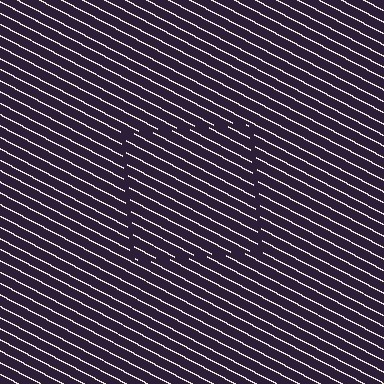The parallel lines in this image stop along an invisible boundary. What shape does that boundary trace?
An illusory square. The interior of the shape contains the same grating, shifted by half a period — the contour is defined by the phase discontinuity where line-ends from the inner and outer gratings abut.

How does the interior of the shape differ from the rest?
The interior of the shape contains the same grating, shifted by half a period — the contour is defined by the phase discontinuity where line-ends from the inner and outer gratings abut.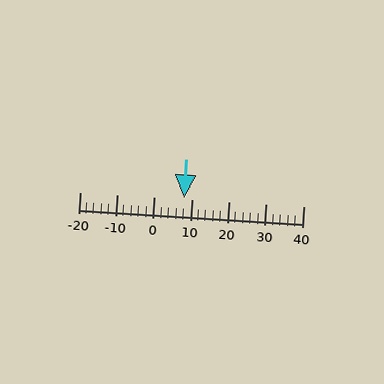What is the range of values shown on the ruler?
The ruler shows values from -20 to 40.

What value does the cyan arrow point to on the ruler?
The cyan arrow points to approximately 8.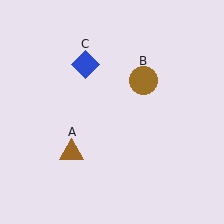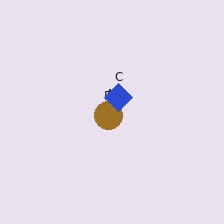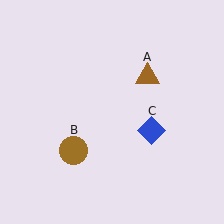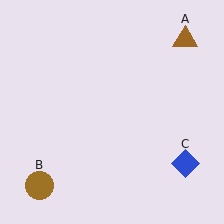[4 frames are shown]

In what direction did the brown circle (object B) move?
The brown circle (object B) moved down and to the left.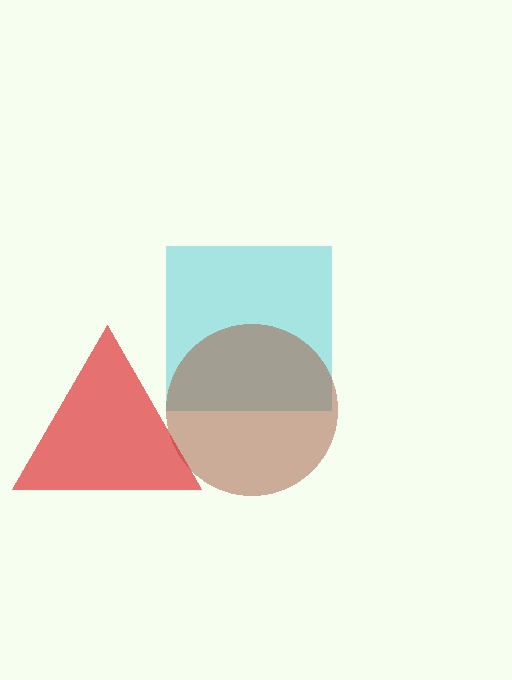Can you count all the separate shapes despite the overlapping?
Yes, there are 3 separate shapes.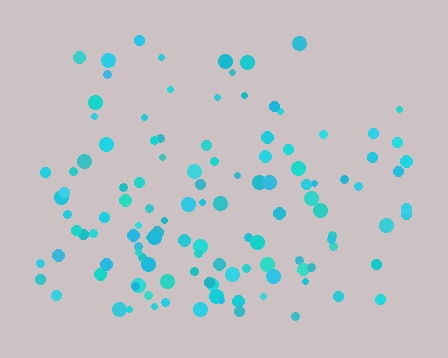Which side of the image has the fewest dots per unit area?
The top.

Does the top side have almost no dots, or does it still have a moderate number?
Still a moderate number, just noticeably fewer than the bottom.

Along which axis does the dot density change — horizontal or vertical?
Vertical.